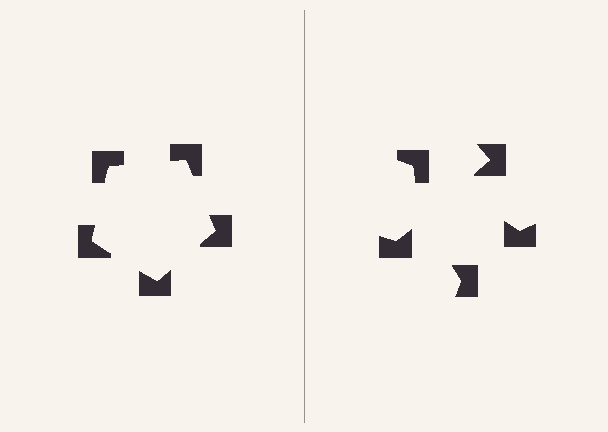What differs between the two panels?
The notched squares are positioned identically on both sides; only the wedge orientations differ. On the left they align to a pentagon; on the right they are misaligned.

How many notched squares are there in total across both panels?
10 — 5 on each side.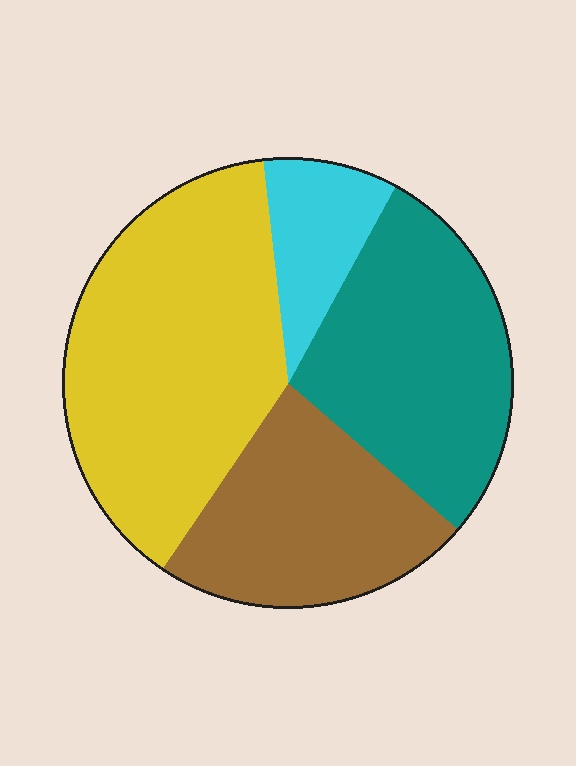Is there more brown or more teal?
Teal.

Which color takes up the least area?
Cyan, at roughly 10%.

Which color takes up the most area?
Yellow, at roughly 40%.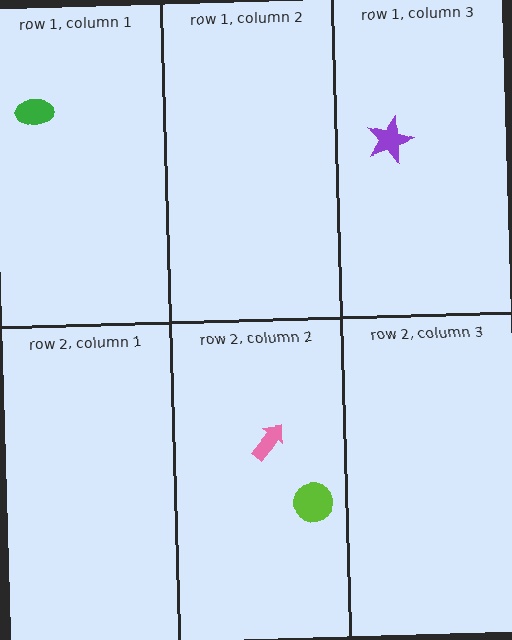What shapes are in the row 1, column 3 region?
The purple star.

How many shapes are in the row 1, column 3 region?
1.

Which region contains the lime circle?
The row 2, column 2 region.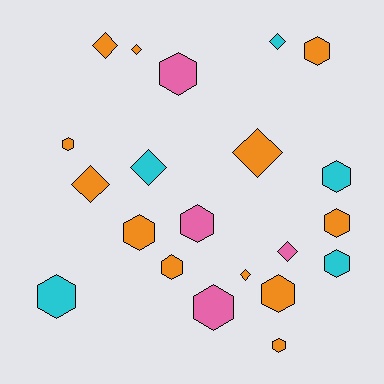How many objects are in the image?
There are 21 objects.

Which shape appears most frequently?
Hexagon, with 13 objects.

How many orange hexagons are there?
There are 7 orange hexagons.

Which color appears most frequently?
Orange, with 12 objects.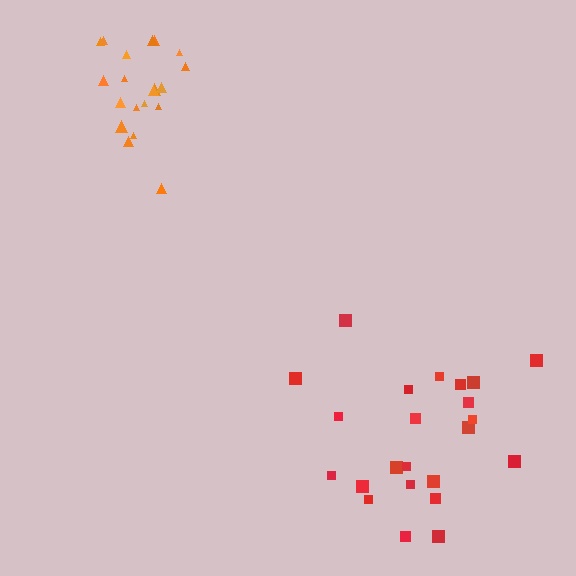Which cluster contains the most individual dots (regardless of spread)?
Red (23).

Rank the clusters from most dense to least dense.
orange, red.